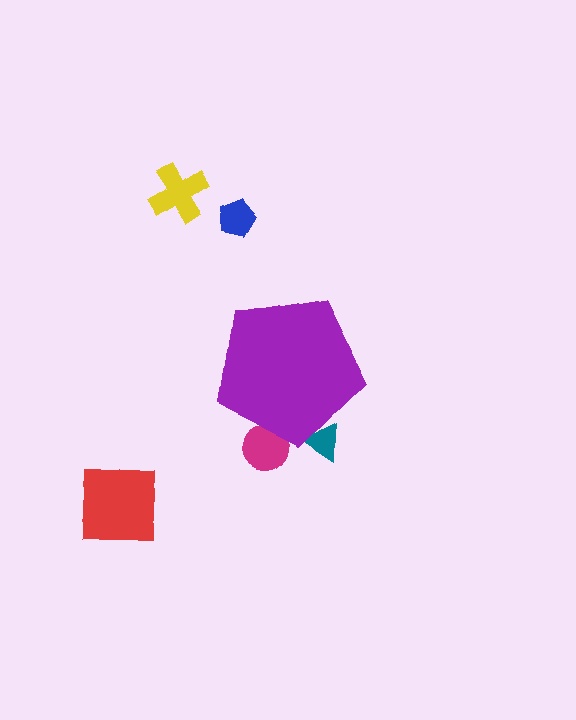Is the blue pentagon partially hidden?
No, the blue pentagon is fully visible.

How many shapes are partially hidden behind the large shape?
2 shapes are partially hidden.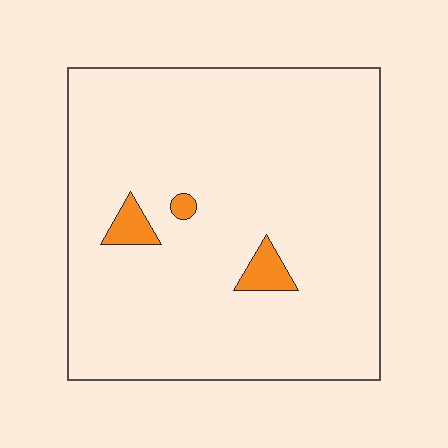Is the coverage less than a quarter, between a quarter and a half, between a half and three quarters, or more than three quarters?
Less than a quarter.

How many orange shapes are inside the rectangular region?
3.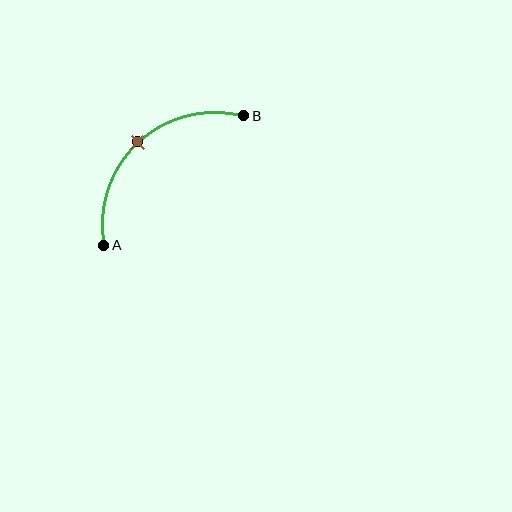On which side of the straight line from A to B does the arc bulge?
The arc bulges above and to the left of the straight line connecting A and B.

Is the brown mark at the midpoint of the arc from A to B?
Yes. The brown mark lies on the arc at equal arc-length from both A and B — it is the arc midpoint.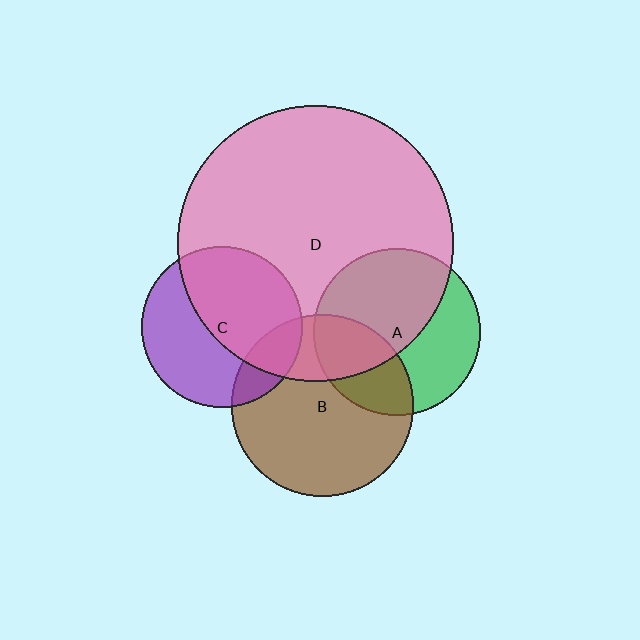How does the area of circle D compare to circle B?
Approximately 2.3 times.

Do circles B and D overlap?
Yes.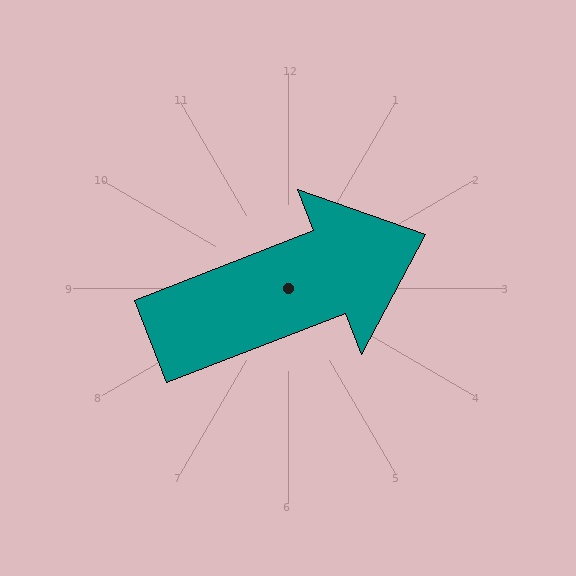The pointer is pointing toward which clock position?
Roughly 2 o'clock.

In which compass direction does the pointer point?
East.